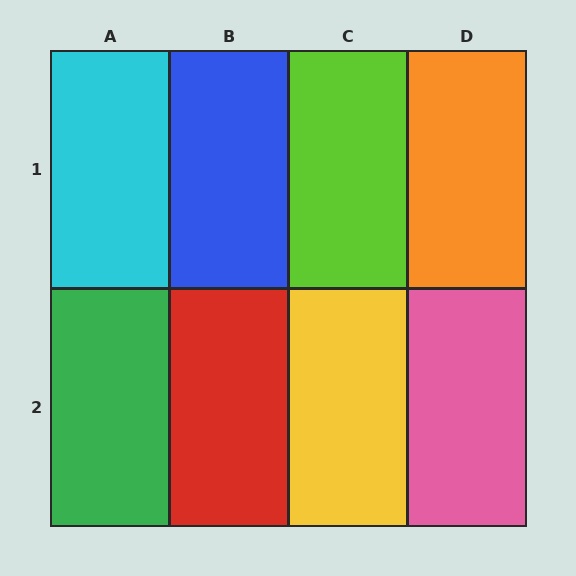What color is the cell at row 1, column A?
Cyan.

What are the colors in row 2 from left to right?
Green, red, yellow, pink.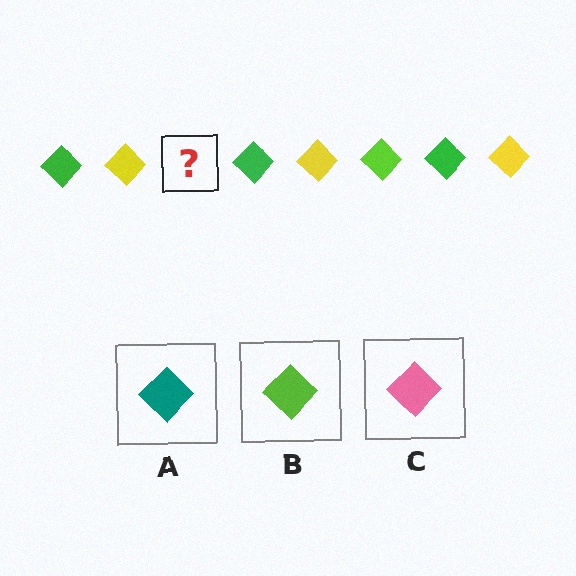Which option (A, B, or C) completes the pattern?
B.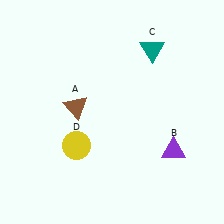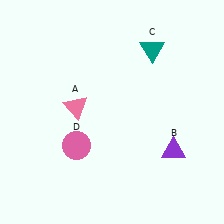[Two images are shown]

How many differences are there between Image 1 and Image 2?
There are 2 differences between the two images.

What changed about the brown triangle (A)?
In Image 1, A is brown. In Image 2, it changed to pink.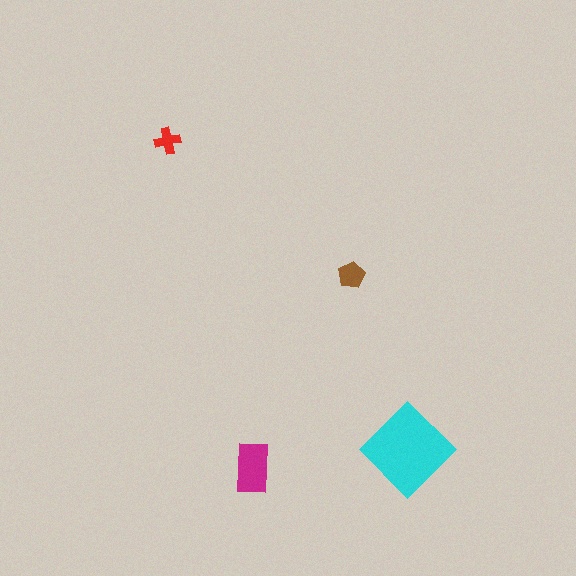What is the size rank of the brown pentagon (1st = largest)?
3rd.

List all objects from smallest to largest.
The red cross, the brown pentagon, the magenta rectangle, the cyan diamond.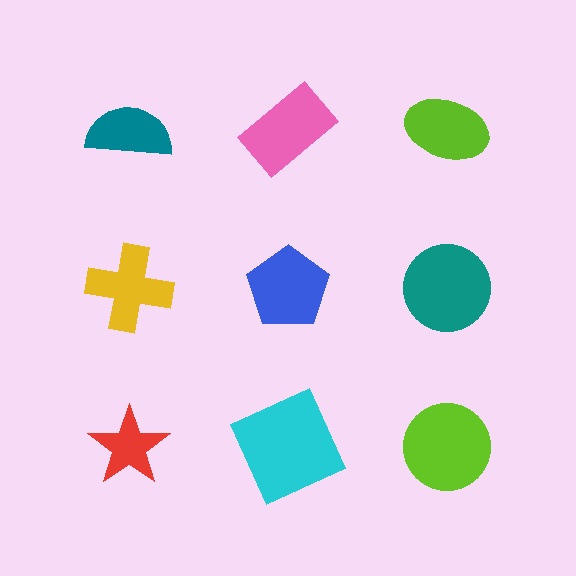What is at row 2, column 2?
A blue pentagon.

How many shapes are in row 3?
3 shapes.